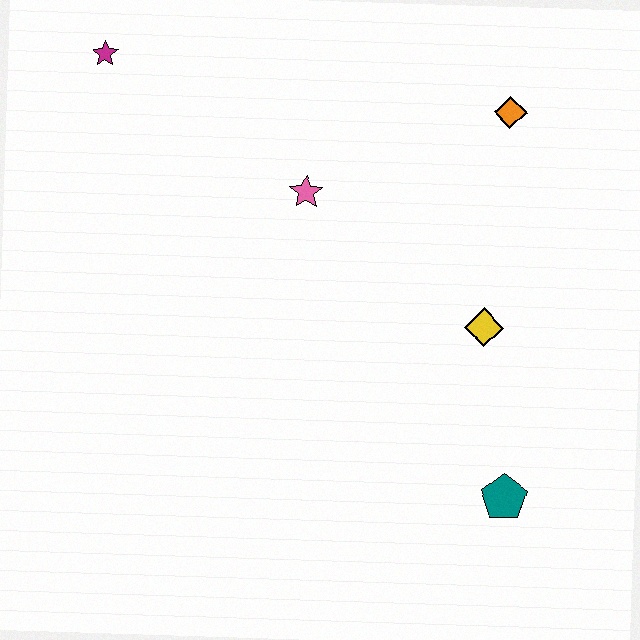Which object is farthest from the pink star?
The teal pentagon is farthest from the pink star.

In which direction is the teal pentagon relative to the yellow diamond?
The teal pentagon is below the yellow diamond.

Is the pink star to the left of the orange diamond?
Yes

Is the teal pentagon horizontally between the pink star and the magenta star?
No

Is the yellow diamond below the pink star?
Yes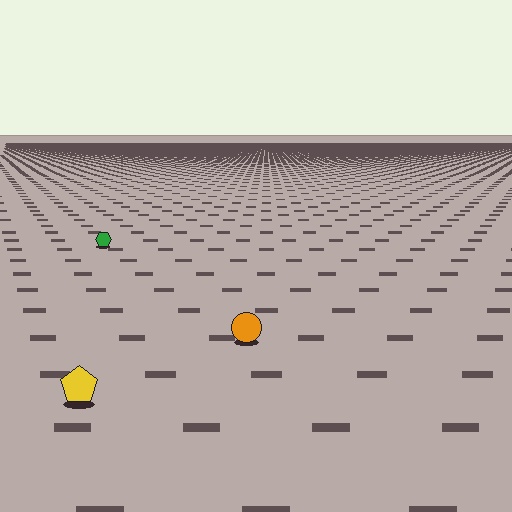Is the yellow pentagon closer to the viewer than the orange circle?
Yes. The yellow pentagon is closer — you can tell from the texture gradient: the ground texture is coarser near it.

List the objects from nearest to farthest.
From nearest to farthest: the yellow pentagon, the orange circle, the green hexagon.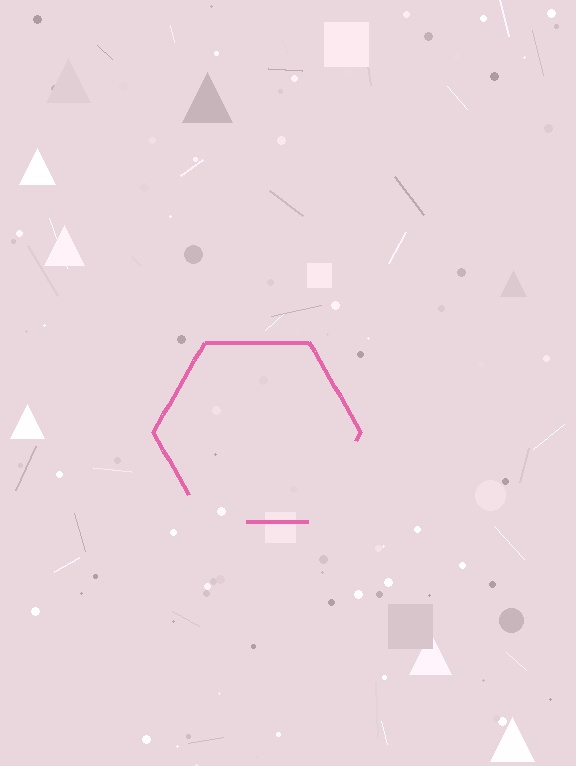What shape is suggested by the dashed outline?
The dashed outline suggests a hexagon.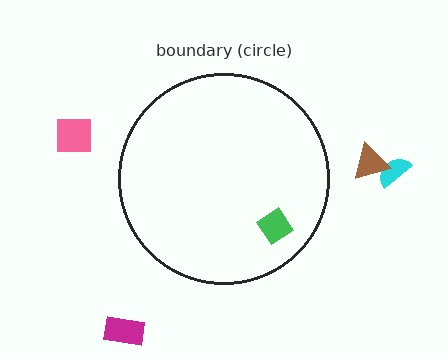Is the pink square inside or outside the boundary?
Outside.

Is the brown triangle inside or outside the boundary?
Outside.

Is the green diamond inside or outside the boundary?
Inside.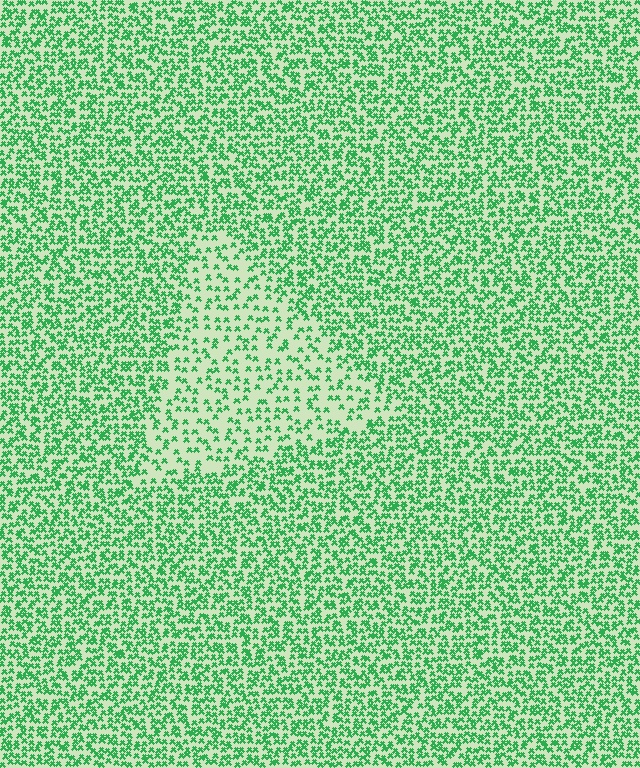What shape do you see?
I see a triangle.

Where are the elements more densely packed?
The elements are more densely packed outside the triangle boundary.